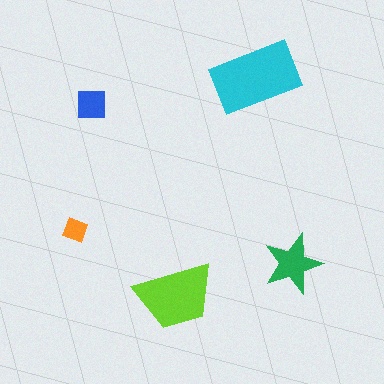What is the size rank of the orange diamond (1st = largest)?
5th.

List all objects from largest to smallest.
The cyan rectangle, the lime trapezoid, the green star, the blue square, the orange diamond.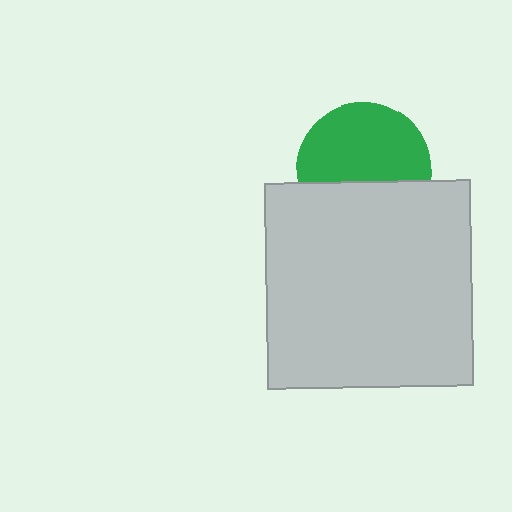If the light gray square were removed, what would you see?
You would see the complete green circle.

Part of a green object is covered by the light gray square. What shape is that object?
It is a circle.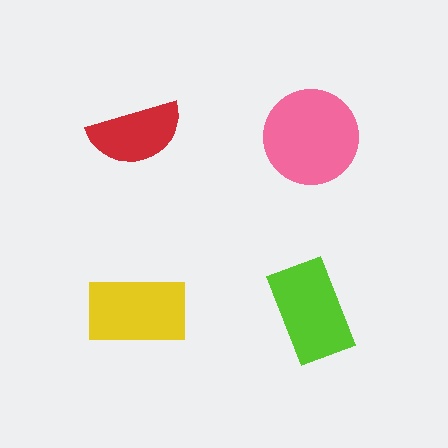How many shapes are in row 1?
2 shapes.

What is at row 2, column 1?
A yellow rectangle.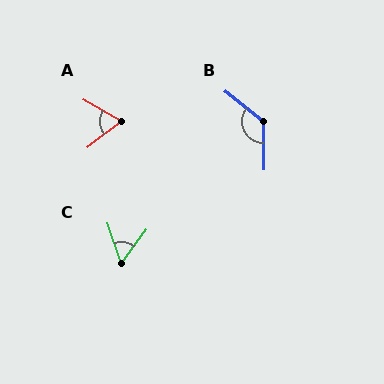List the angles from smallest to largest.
C (55°), A (68°), B (129°).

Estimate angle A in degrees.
Approximately 68 degrees.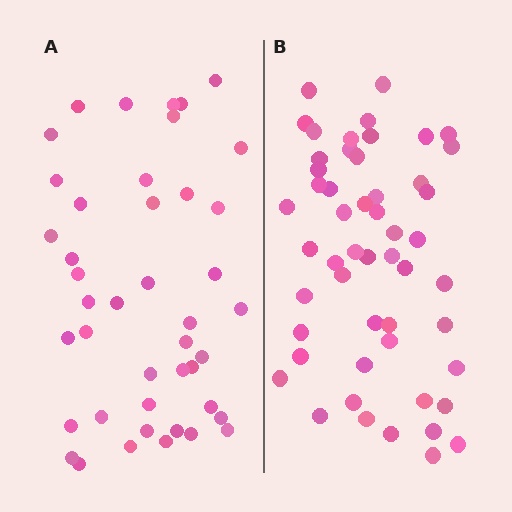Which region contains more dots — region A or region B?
Region B (the right region) has more dots.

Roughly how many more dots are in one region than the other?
Region B has roughly 8 or so more dots than region A.